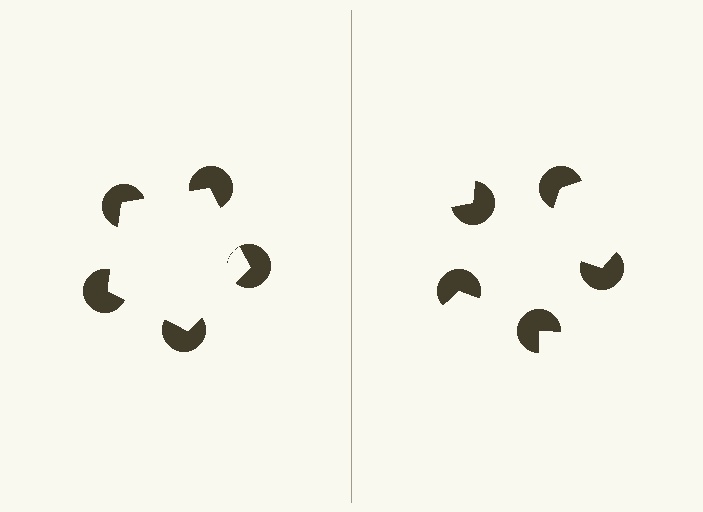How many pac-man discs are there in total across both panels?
10 — 5 on each side.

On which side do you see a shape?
An illusory pentagon appears on the left side. On the right side the wedge cuts are rotated, so no coherent shape forms.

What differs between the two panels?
The pac-man discs are positioned identically on both sides; only the wedge orientations differ. On the left they align to a pentagon; on the right they are misaligned.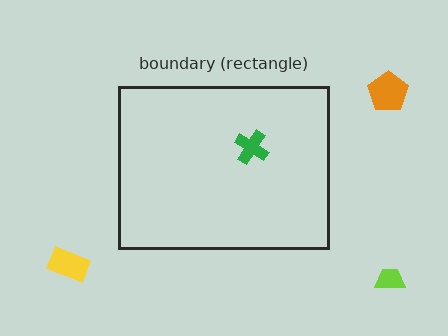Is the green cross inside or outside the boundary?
Inside.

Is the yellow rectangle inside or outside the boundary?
Outside.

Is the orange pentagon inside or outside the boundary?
Outside.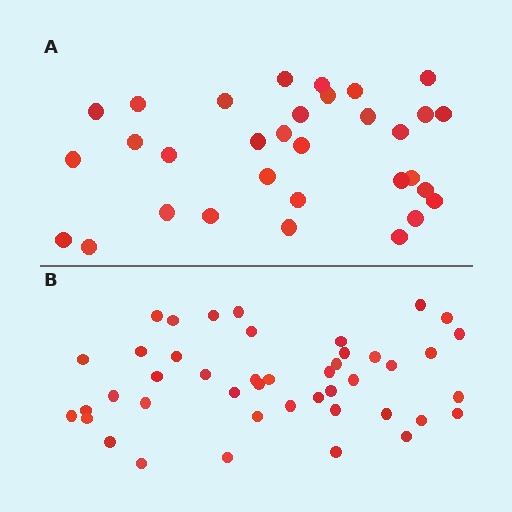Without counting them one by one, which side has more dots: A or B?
Region B (the bottom region) has more dots.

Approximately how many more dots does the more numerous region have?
Region B has roughly 12 or so more dots than region A.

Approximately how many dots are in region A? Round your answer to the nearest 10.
About 30 dots. (The exact count is 32, which rounds to 30.)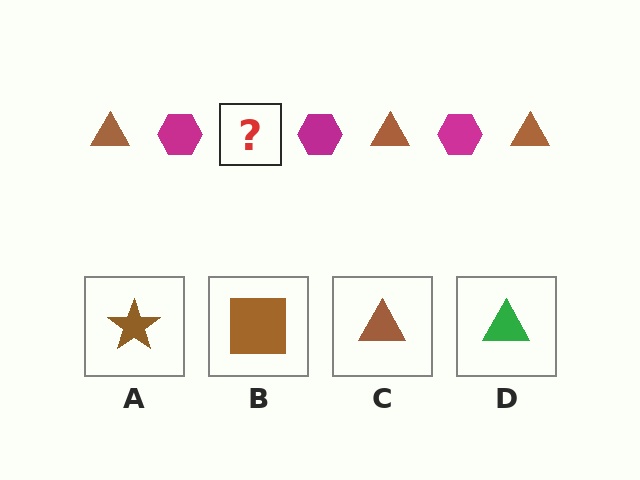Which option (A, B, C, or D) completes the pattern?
C.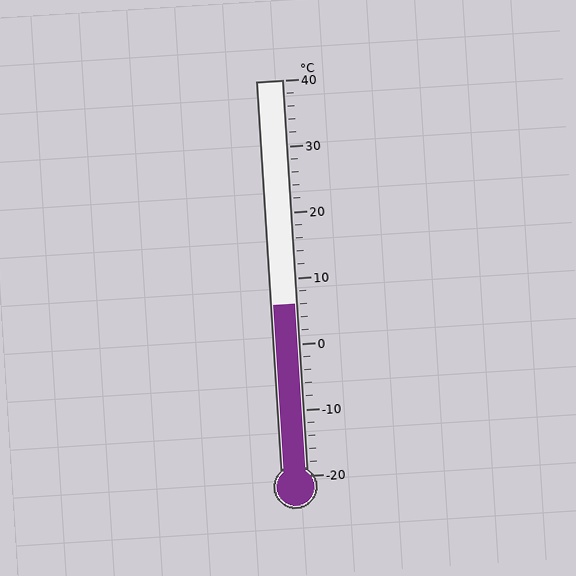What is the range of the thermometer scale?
The thermometer scale ranges from -20°C to 40°C.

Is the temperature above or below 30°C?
The temperature is below 30°C.